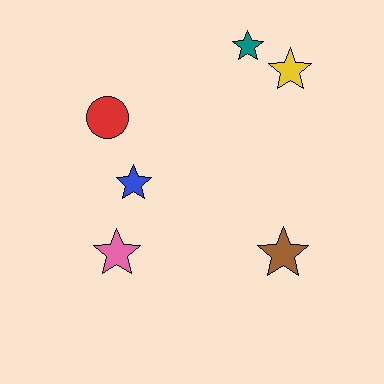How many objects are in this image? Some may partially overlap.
There are 6 objects.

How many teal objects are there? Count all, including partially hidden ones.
There is 1 teal object.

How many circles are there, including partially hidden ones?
There is 1 circle.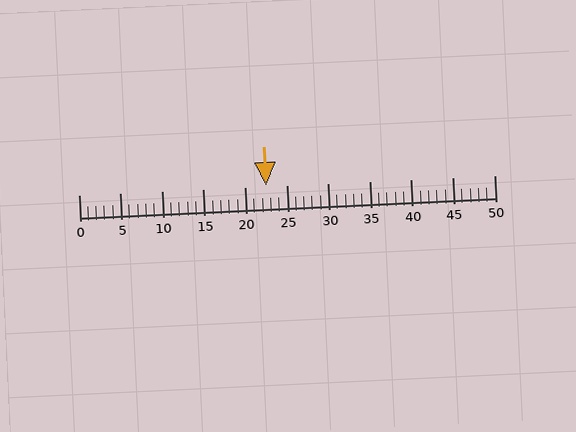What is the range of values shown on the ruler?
The ruler shows values from 0 to 50.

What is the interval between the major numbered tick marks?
The major tick marks are spaced 5 units apart.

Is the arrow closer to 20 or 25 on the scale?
The arrow is closer to 25.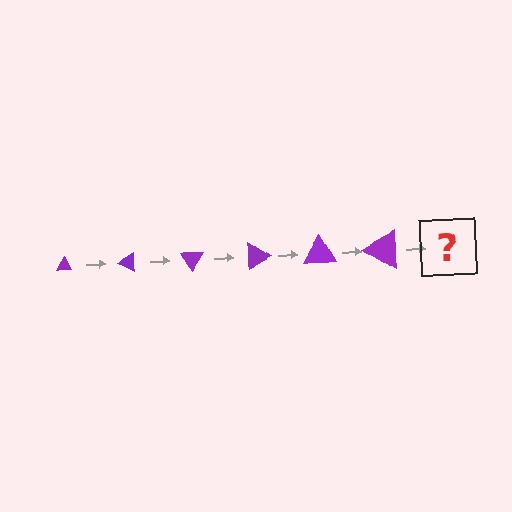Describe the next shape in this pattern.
It should be a triangle, larger than the previous one and rotated 180 degrees from the start.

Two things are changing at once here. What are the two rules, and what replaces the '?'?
The two rules are that the triangle grows larger each step and it rotates 30 degrees each step. The '?' should be a triangle, larger than the previous one and rotated 180 degrees from the start.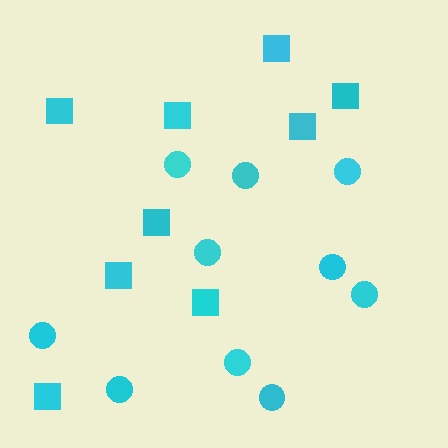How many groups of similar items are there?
There are 2 groups: one group of squares (9) and one group of circles (10).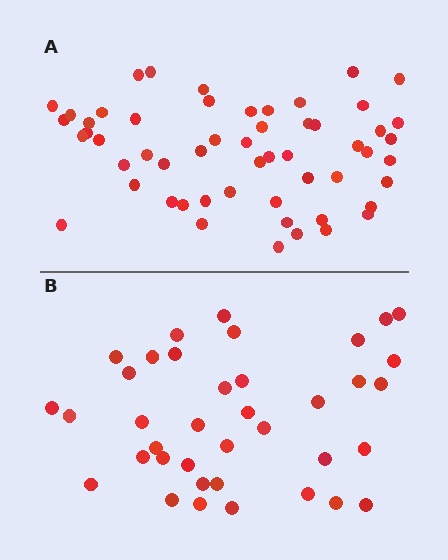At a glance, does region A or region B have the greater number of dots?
Region A (the top region) has more dots.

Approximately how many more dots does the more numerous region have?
Region A has approximately 15 more dots than region B.